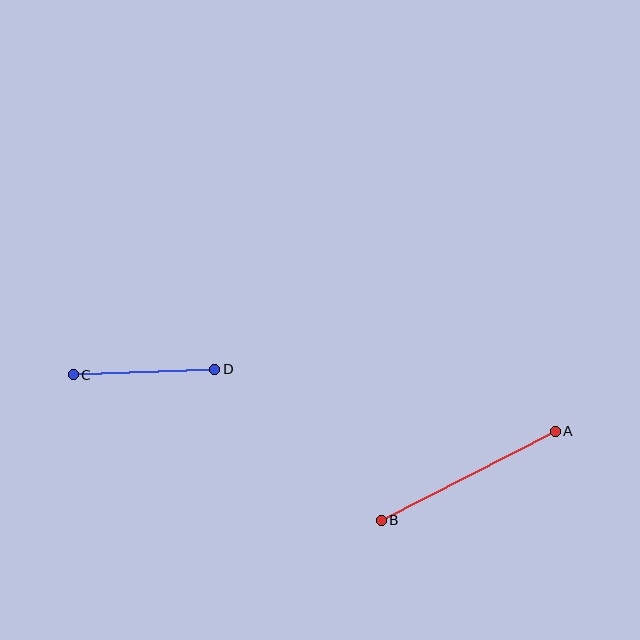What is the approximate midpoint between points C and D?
The midpoint is at approximately (144, 372) pixels.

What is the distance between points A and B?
The distance is approximately 196 pixels.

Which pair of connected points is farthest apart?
Points A and B are farthest apart.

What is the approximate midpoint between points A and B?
The midpoint is at approximately (468, 476) pixels.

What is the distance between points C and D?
The distance is approximately 142 pixels.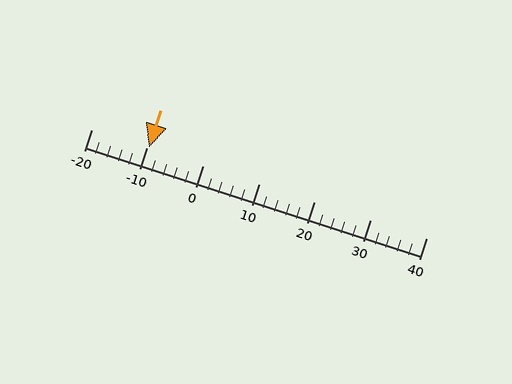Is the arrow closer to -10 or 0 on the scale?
The arrow is closer to -10.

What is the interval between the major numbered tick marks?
The major tick marks are spaced 10 units apart.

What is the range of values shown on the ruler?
The ruler shows values from -20 to 40.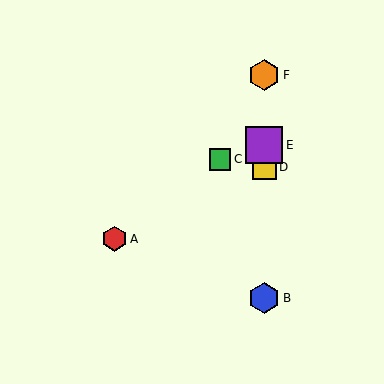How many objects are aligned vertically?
4 objects (B, D, E, F) are aligned vertically.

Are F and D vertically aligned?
Yes, both are at x≈264.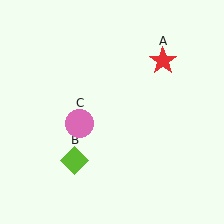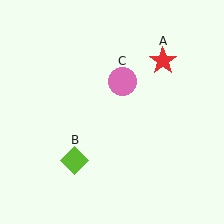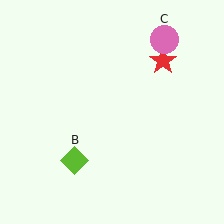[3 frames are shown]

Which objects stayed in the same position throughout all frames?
Red star (object A) and lime diamond (object B) remained stationary.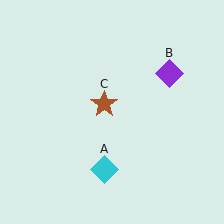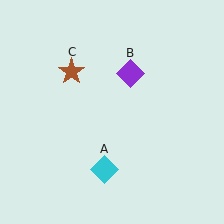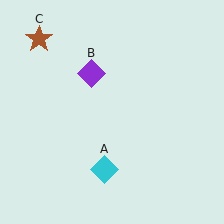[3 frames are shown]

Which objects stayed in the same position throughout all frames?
Cyan diamond (object A) remained stationary.